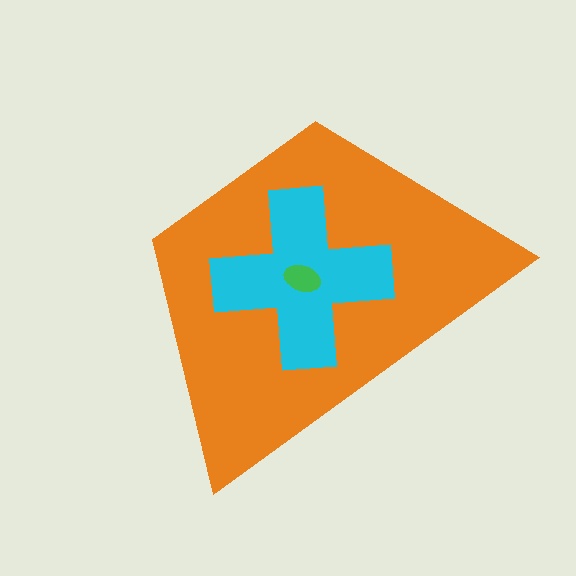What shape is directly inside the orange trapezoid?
The cyan cross.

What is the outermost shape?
The orange trapezoid.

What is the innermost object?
The green ellipse.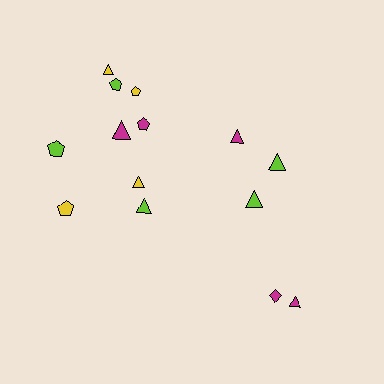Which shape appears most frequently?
Triangle, with 8 objects.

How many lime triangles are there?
There are 3 lime triangles.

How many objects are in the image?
There are 14 objects.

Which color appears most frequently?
Lime, with 5 objects.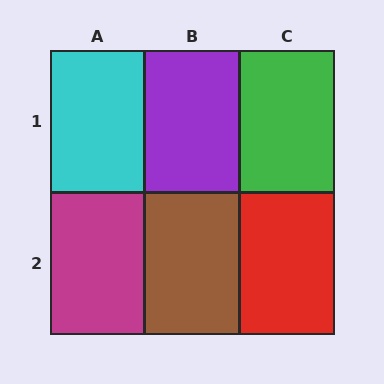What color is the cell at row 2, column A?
Magenta.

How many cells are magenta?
1 cell is magenta.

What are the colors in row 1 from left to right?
Cyan, purple, green.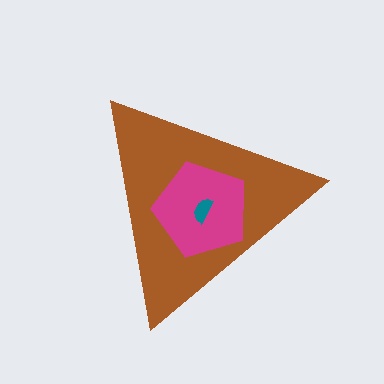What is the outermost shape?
The brown triangle.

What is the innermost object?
The teal semicircle.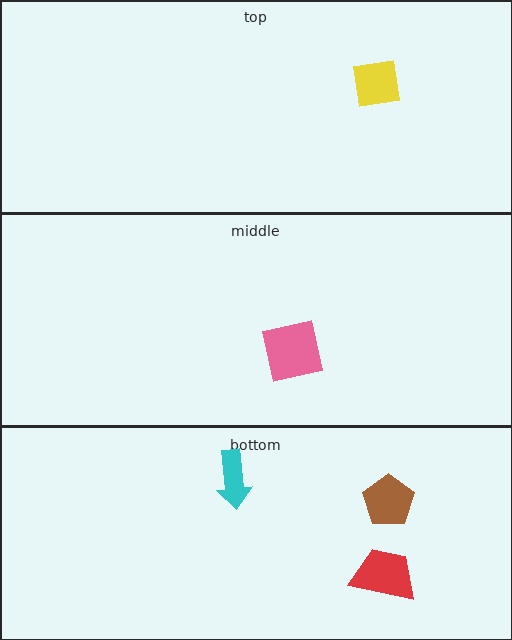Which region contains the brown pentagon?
The bottom region.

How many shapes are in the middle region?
1.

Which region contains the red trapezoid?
The bottom region.